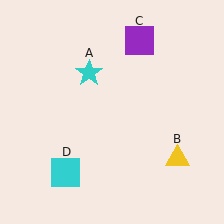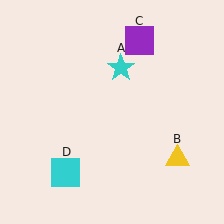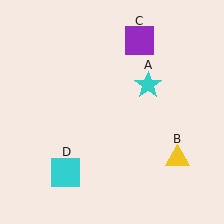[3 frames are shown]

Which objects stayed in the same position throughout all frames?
Yellow triangle (object B) and purple square (object C) and cyan square (object D) remained stationary.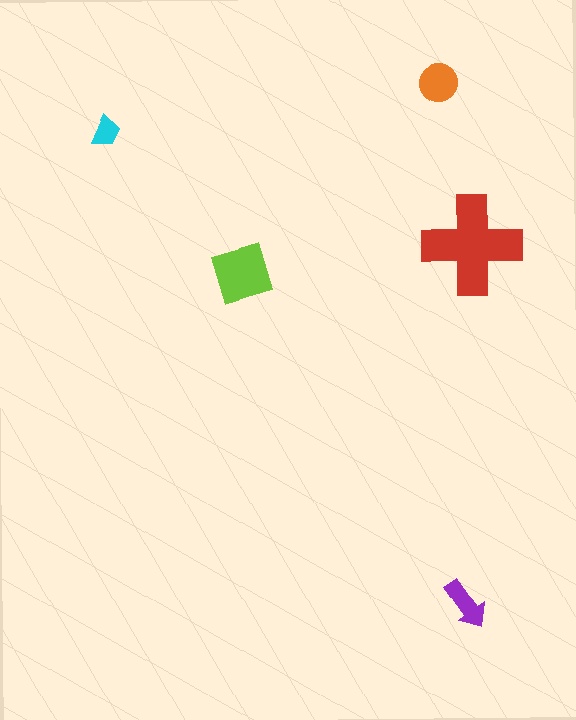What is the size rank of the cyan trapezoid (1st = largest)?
5th.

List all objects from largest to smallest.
The red cross, the lime square, the orange circle, the purple arrow, the cyan trapezoid.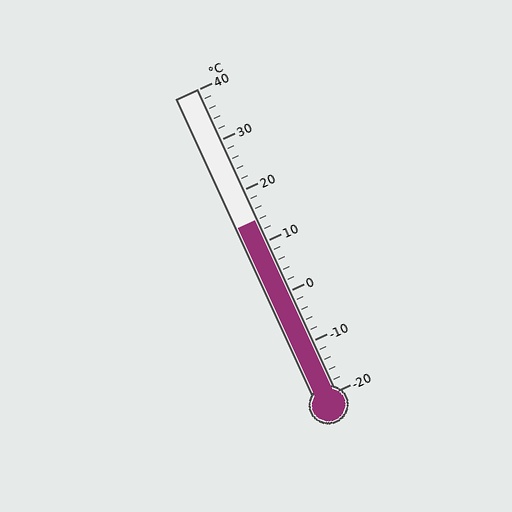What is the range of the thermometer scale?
The thermometer scale ranges from -20°C to 40°C.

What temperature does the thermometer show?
The thermometer shows approximately 14°C.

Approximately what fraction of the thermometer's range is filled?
The thermometer is filled to approximately 55% of its range.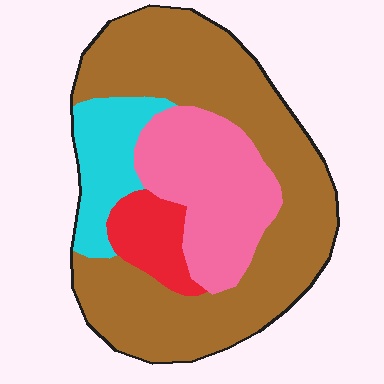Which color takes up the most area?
Brown, at roughly 55%.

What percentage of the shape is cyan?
Cyan covers roughly 10% of the shape.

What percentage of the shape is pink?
Pink takes up about one quarter (1/4) of the shape.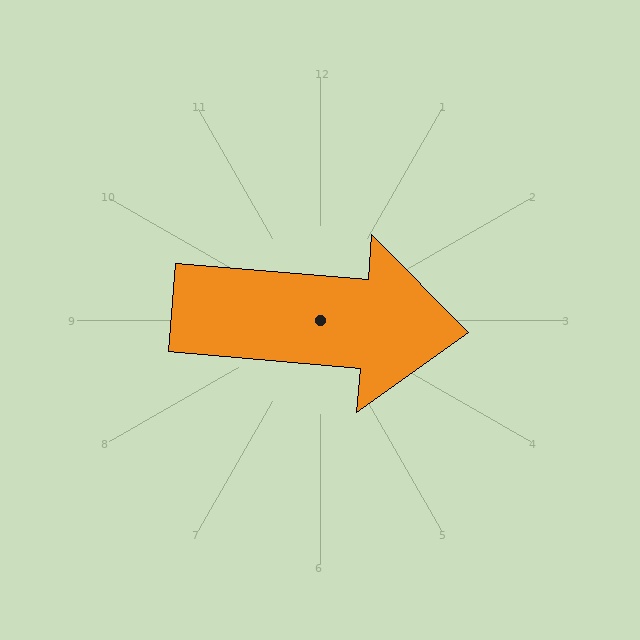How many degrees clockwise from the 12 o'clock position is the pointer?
Approximately 95 degrees.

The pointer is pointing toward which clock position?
Roughly 3 o'clock.